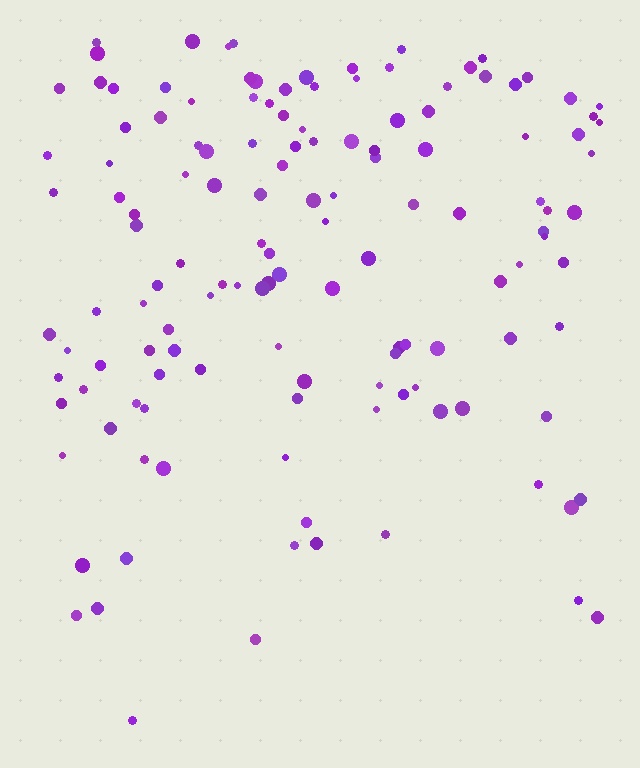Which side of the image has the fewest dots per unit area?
The bottom.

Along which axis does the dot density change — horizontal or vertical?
Vertical.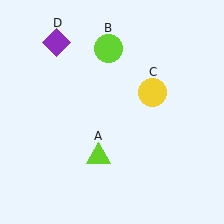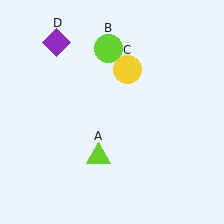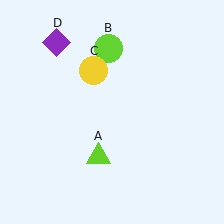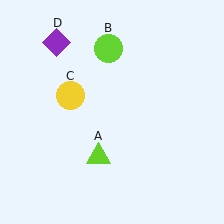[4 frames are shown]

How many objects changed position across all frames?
1 object changed position: yellow circle (object C).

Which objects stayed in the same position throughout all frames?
Lime triangle (object A) and lime circle (object B) and purple diamond (object D) remained stationary.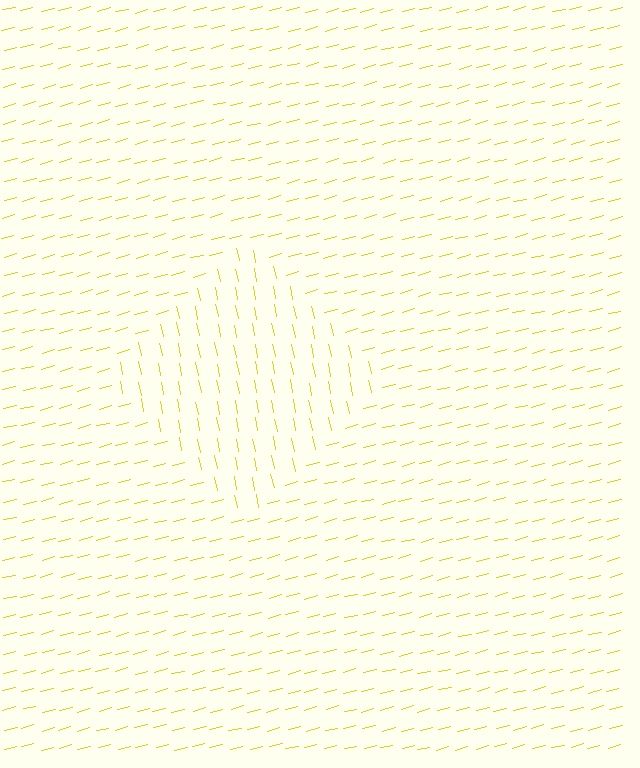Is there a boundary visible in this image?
Yes, there is a texture boundary formed by a change in line orientation.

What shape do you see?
I see a diamond.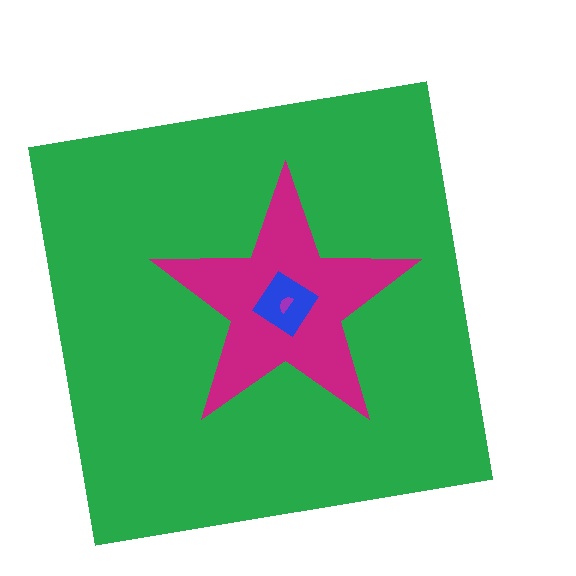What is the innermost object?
The purple semicircle.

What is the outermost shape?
The green square.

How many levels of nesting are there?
4.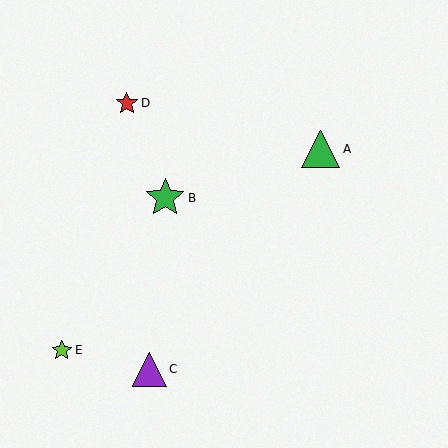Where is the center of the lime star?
The center of the lime star is at (62, 350).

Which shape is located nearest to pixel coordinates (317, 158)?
The green triangle (labeled A) at (321, 149) is nearest to that location.